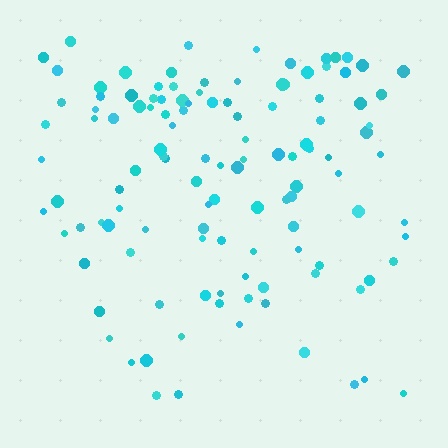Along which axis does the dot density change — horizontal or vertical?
Vertical.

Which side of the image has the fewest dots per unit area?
The bottom.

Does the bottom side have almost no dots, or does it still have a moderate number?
Still a moderate number, just noticeably fewer than the top.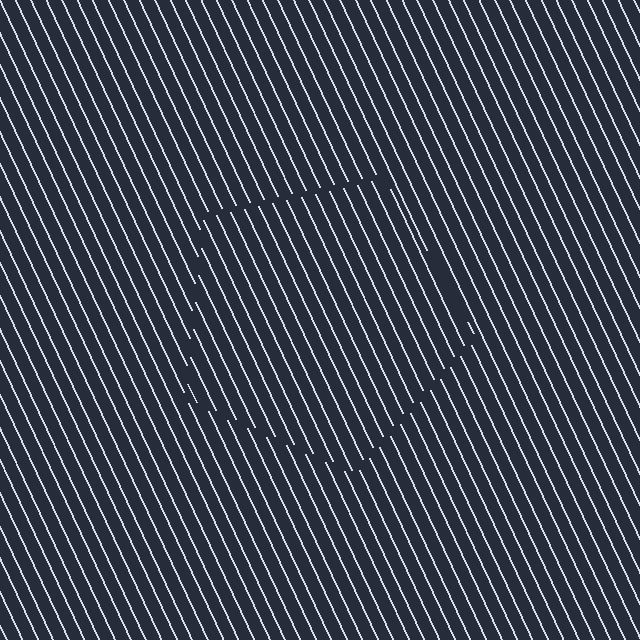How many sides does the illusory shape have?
5 sides — the line-ends trace a pentagon.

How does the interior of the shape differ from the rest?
The interior of the shape contains the same grating, shifted by half a period — the contour is defined by the phase discontinuity where line-ends from the inner and outer gratings abut.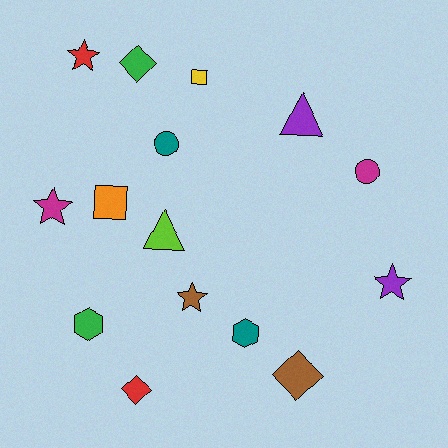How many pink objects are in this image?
There are no pink objects.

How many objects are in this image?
There are 15 objects.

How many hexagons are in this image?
There are 2 hexagons.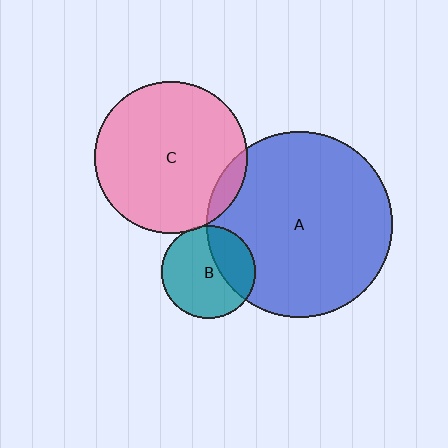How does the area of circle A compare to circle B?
Approximately 3.9 times.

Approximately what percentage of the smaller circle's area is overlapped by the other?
Approximately 10%.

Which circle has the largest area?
Circle A (blue).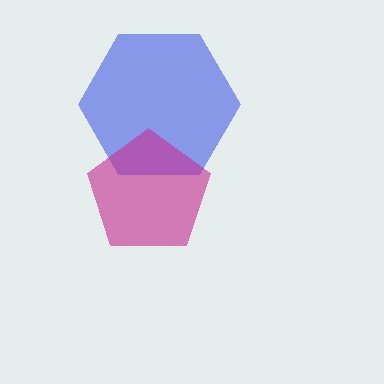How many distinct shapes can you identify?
There are 2 distinct shapes: a blue hexagon, a magenta pentagon.